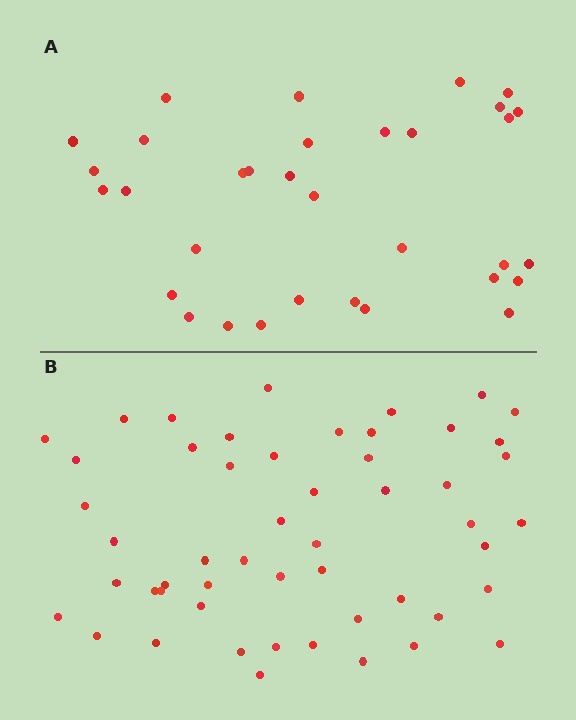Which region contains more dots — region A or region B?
Region B (the bottom region) has more dots.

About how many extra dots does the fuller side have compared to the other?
Region B has approximately 20 more dots than region A.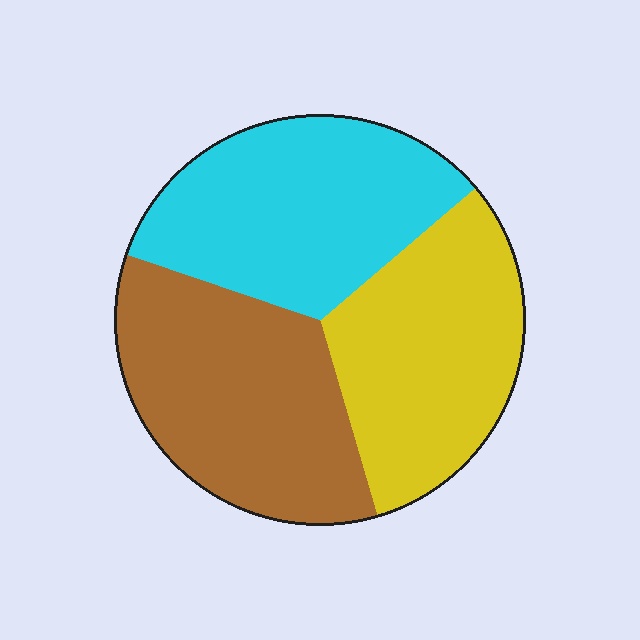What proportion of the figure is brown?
Brown covers 35% of the figure.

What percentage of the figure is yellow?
Yellow covers roughly 30% of the figure.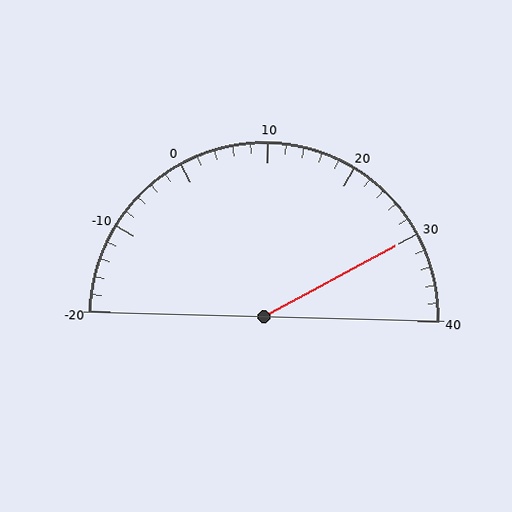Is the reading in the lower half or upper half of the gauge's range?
The reading is in the upper half of the range (-20 to 40).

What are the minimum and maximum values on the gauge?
The gauge ranges from -20 to 40.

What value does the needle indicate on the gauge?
The needle indicates approximately 30.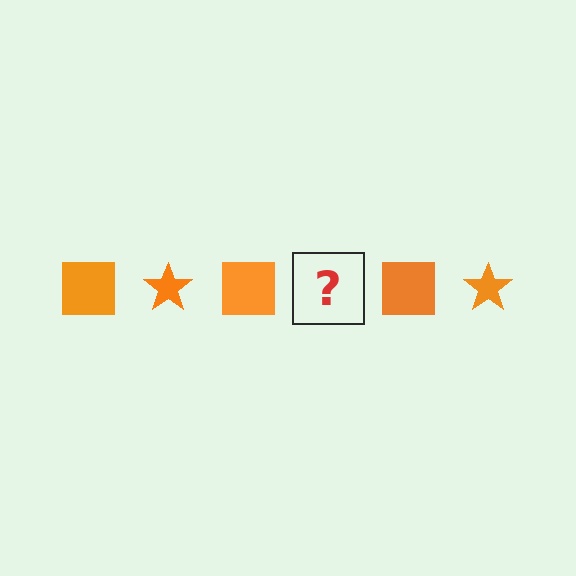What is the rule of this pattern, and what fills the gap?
The rule is that the pattern cycles through square, star shapes in orange. The gap should be filled with an orange star.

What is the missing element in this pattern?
The missing element is an orange star.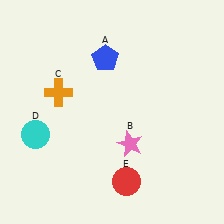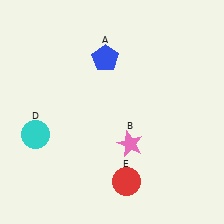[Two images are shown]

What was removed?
The orange cross (C) was removed in Image 2.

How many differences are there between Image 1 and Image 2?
There is 1 difference between the two images.